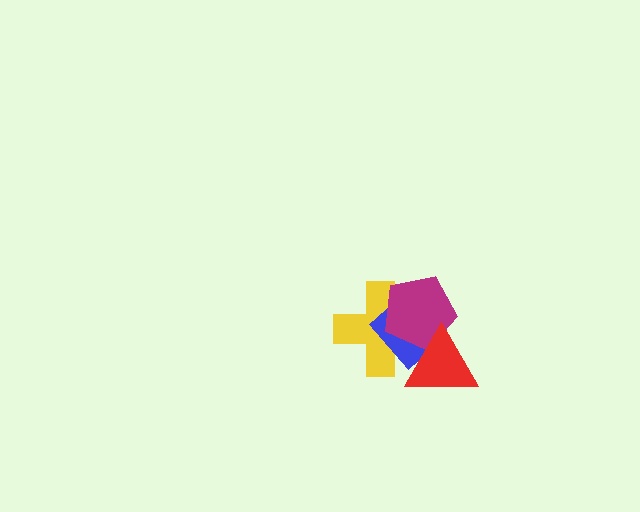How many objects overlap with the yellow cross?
3 objects overlap with the yellow cross.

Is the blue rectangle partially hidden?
Yes, it is partially covered by another shape.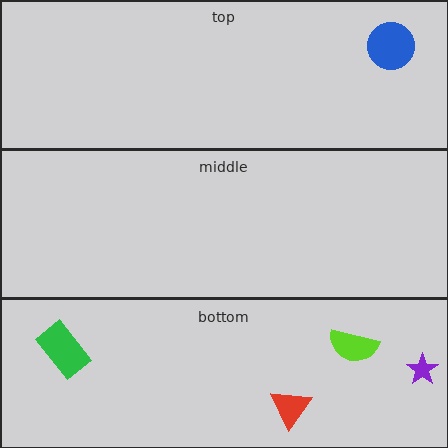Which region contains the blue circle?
The top region.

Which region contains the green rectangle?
The bottom region.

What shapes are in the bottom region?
The purple star, the lime semicircle, the green rectangle, the red triangle.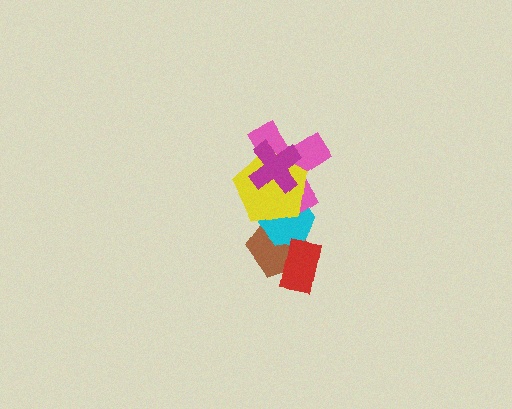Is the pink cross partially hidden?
Yes, it is partially covered by another shape.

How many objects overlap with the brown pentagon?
3 objects overlap with the brown pentagon.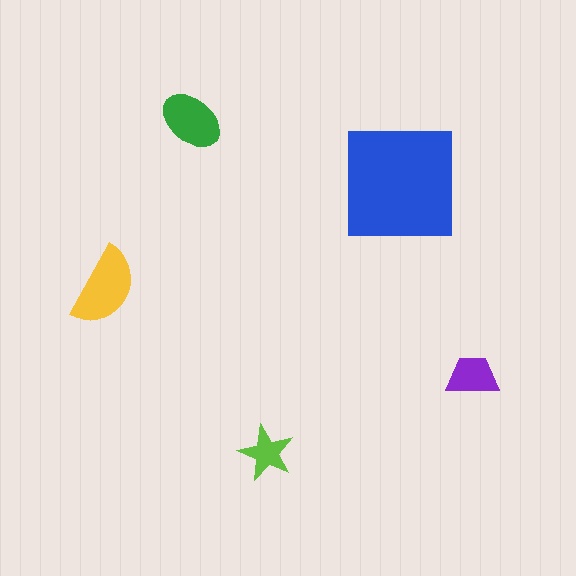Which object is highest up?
The green ellipse is topmost.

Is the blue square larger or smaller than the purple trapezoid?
Larger.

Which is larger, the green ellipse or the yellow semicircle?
The yellow semicircle.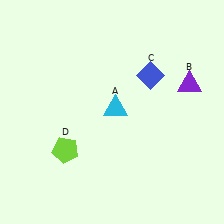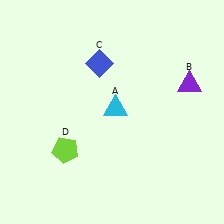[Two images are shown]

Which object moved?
The blue diamond (C) moved left.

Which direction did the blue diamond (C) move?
The blue diamond (C) moved left.